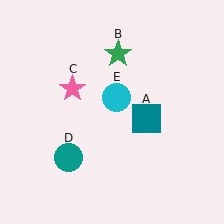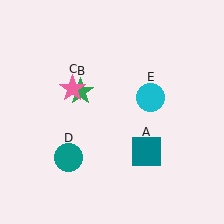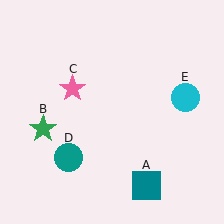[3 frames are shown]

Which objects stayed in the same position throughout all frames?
Pink star (object C) and teal circle (object D) remained stationary.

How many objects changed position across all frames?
3 objects changed position: teal square (object A), green star (object B), cyan circle (object E).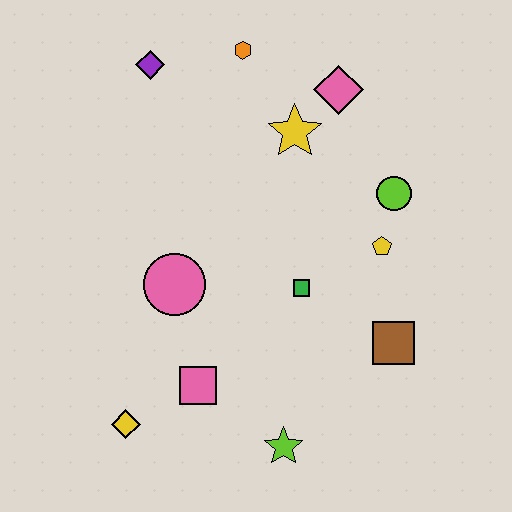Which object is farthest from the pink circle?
The pink diamond is farthest from the pink circle.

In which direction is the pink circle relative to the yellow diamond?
The pink circle is above the yellow diamond.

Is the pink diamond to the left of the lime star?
No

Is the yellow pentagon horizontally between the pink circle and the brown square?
Yes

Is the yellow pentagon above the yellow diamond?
Yes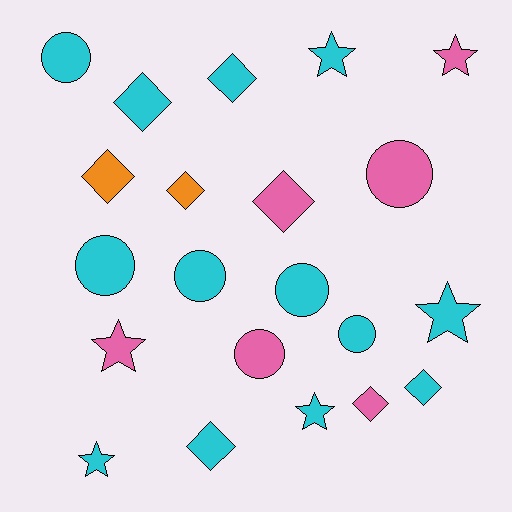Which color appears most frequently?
Cyan, with 13 objects.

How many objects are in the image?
There are 21 objects.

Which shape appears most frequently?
Diamond, with 8 objects.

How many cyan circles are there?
There are 5 cyan circles.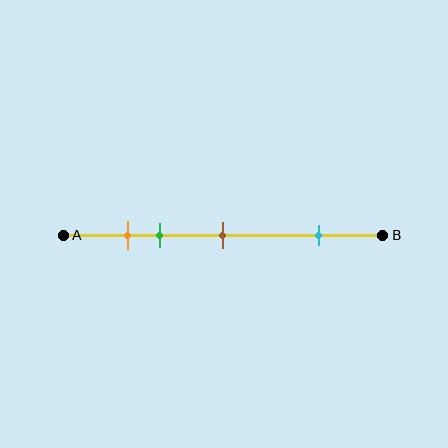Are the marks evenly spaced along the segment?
No, the marks are not evenly spaced.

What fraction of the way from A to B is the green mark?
The green mark is approximately 30% (0.3) of the way from A to B.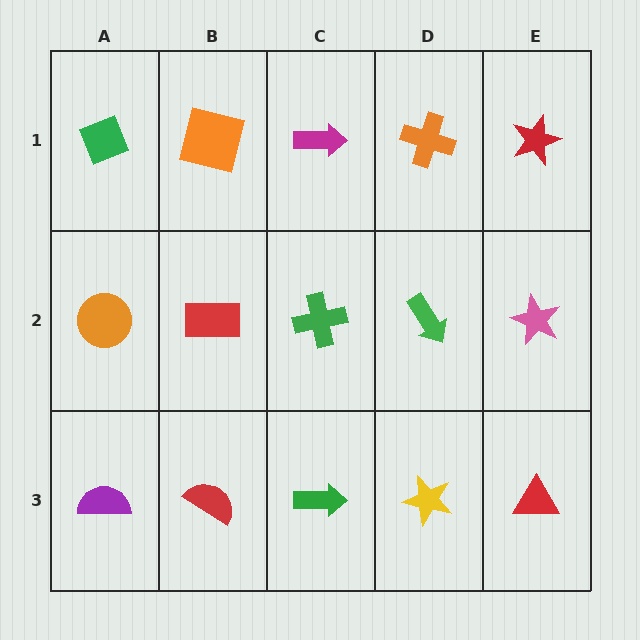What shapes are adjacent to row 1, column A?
An orange circle (row 2, column A), an orange square (row 1, column B).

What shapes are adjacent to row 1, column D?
A green arrow (row 2, column D), a magenta arrow (row 1, column C), a red star (row 1, column E).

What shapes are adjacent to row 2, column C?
A magenta arrow (row 1, column C), a green arrow (row 3, column C), a red rectangle (row 2, column B), a green arrow (row 2, column D).